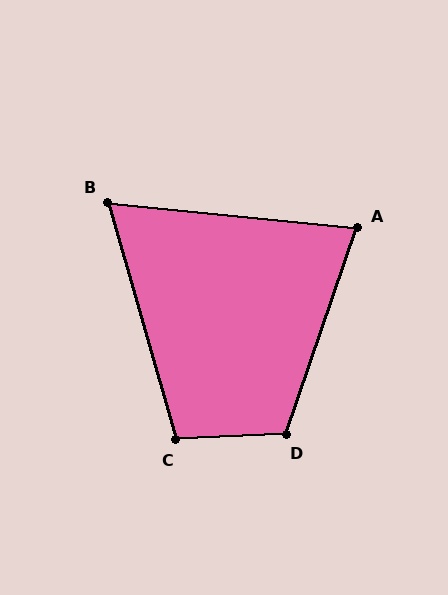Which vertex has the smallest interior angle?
B, at approximately 68 degrees.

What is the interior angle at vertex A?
Approximately 77 degrees (acute).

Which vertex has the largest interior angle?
D, at approximately 112 degrees.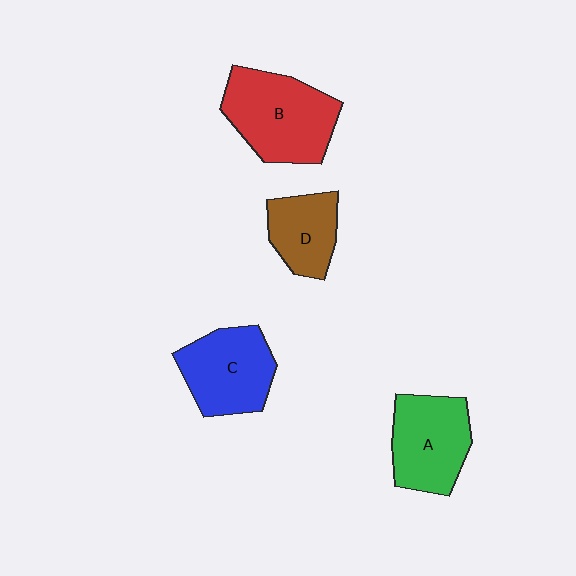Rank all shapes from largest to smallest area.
From largest to smallest: B (red), C (blue), A (green), D (brown).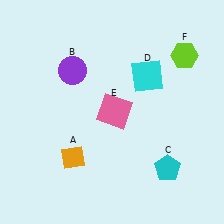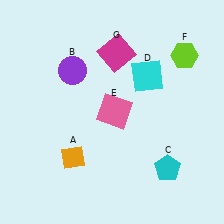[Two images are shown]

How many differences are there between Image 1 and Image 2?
There is 1 difference between the two images.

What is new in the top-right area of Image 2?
A magenta square (G) was added in the top-right area of Image 2.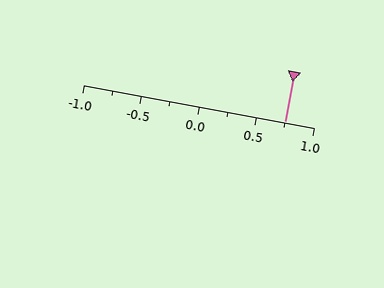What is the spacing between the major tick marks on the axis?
The major ticks are spaced 0.5 apart.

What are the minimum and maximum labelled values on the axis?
The axis runs from -1.0 to 1.0.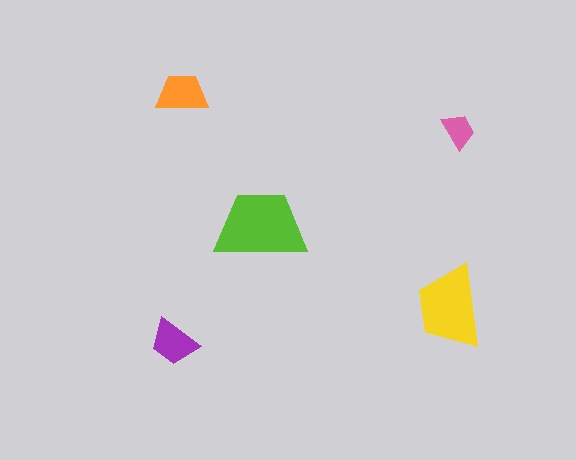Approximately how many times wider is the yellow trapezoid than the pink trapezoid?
About 2 times wider.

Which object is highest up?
The orange trapezoid is topmost.